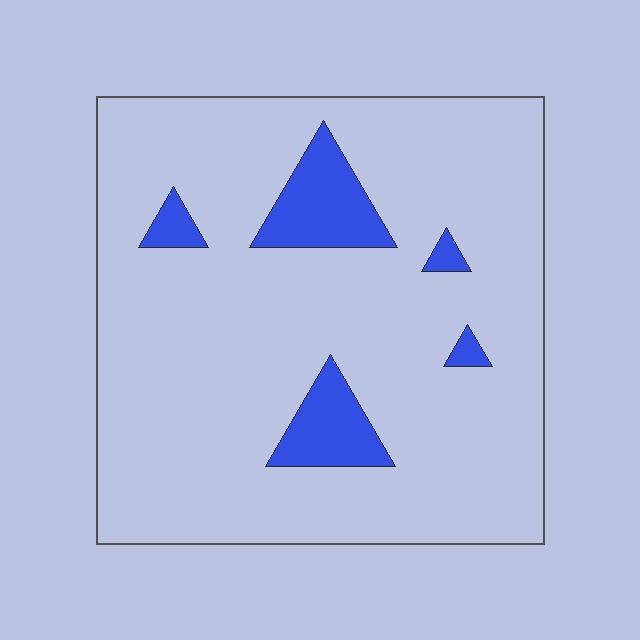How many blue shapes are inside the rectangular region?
5.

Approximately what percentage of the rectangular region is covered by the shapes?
Approximately 10%.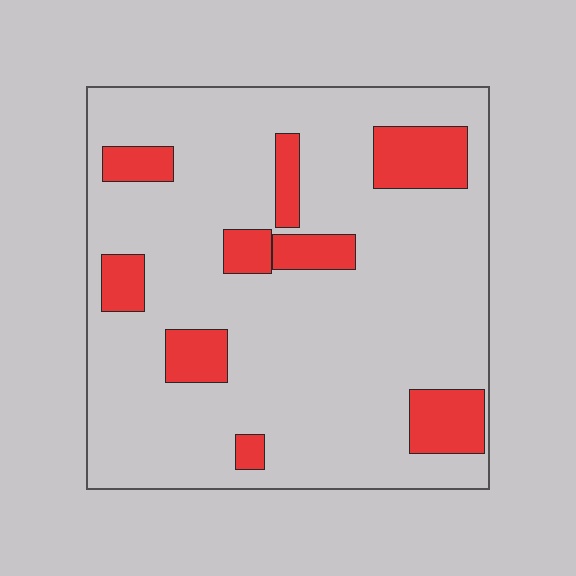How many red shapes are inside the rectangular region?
9.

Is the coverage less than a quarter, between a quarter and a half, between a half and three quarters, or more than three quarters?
Less than a quarter.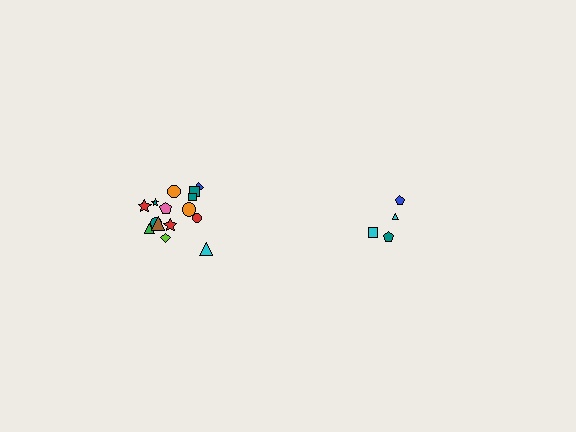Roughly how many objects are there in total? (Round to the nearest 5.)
Roughly 20 objects in total.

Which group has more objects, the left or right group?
The left group.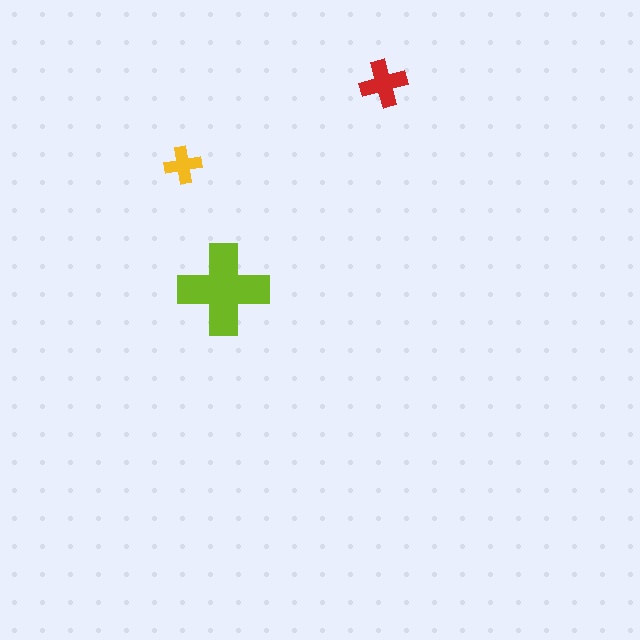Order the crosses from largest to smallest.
the lime one, the red one, the yellow one.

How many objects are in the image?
There are 3 objects in the image.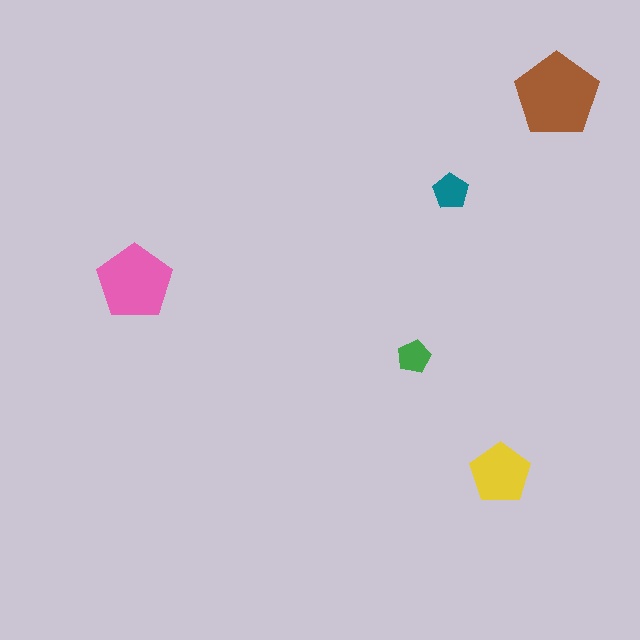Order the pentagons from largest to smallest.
the brown one, the pink one, the yellow one, the teal one, the green one.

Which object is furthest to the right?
The brown pentagon is rightmost.